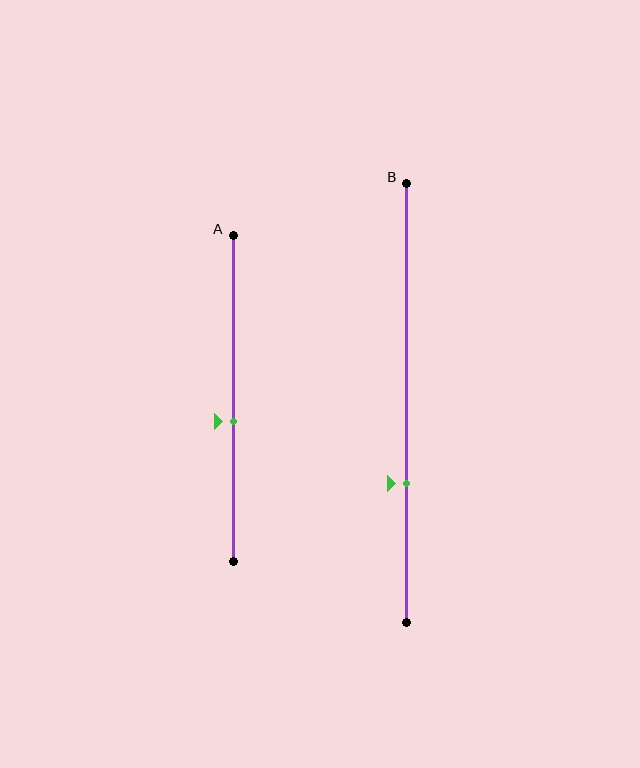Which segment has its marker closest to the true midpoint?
Segment A has its marker closest to the true midpoint.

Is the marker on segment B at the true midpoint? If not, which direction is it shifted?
No, the marker on segment B is shifted downward by about 18% of the segment length.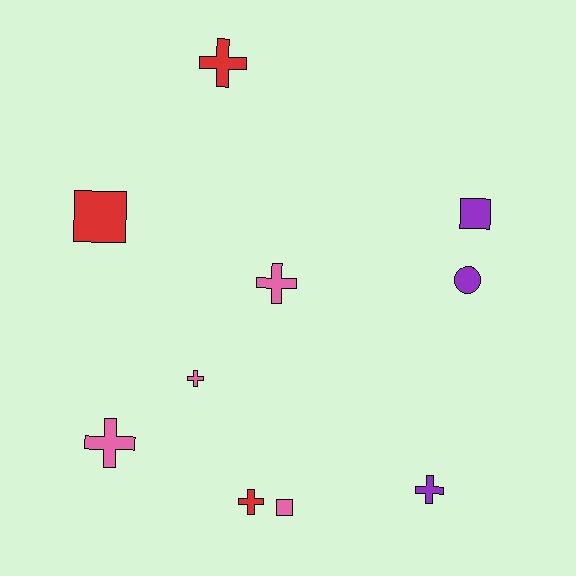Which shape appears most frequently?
Cross, with 6 objects.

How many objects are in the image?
There are 10 objects.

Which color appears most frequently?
Pink, with 4 objects.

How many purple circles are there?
There is 1 purple circle.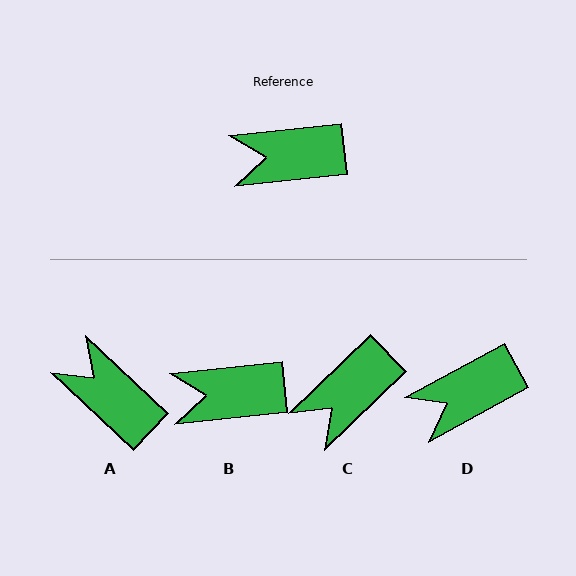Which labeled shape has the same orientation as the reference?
B.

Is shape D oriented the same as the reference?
No, it is off by about 22 degrees.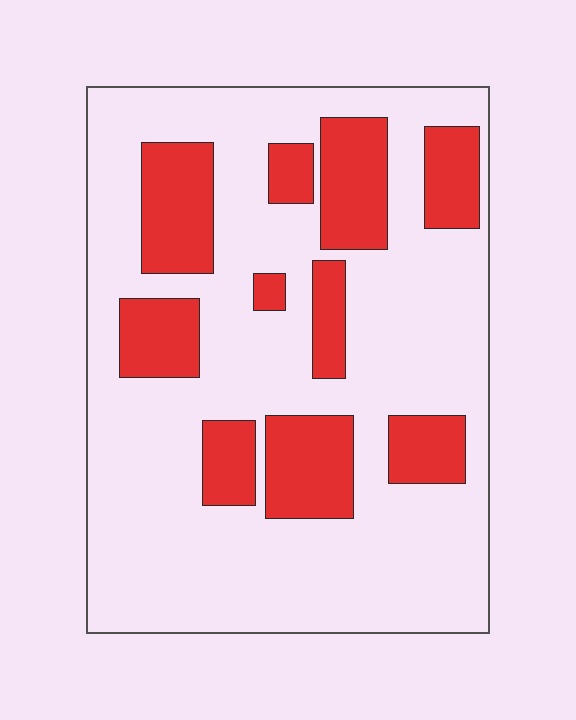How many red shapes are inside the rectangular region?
10.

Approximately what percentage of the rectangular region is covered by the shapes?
Approximately 25%.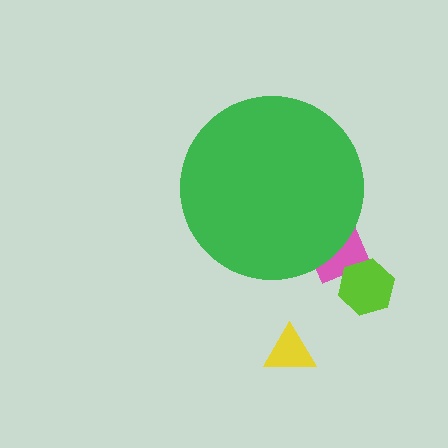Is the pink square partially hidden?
Yes, the pink square is partially hidden behind the green circle.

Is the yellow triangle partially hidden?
No, the yellow triangle is fully visible.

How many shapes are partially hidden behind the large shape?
1 shape is partially hidden.